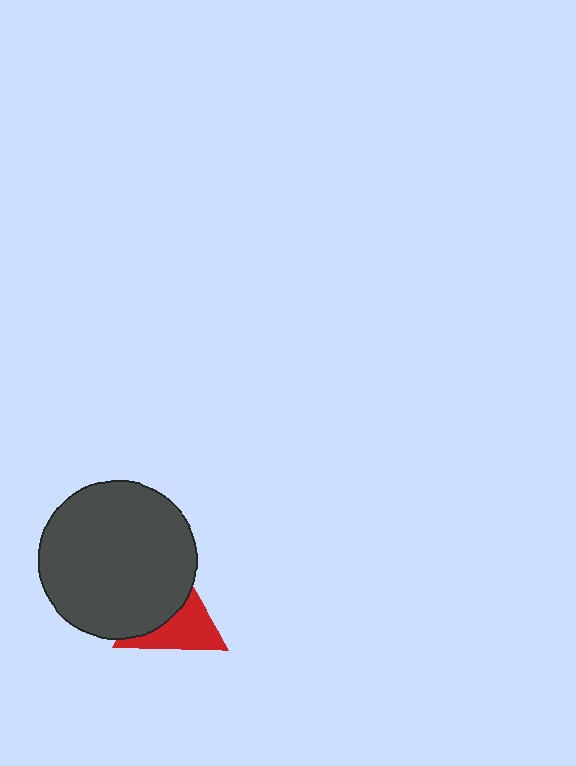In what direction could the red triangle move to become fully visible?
The red triangle could move toward the lower-right. That would shift it out from behind the dark gray circle entirely.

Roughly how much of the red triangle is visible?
About half of it is visible (roughly 49%).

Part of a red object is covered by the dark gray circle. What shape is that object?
It is a triangle.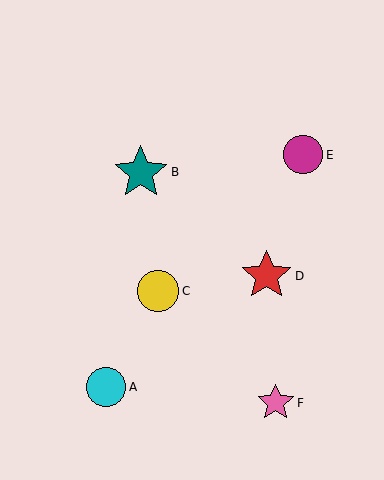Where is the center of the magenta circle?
The center of the magenta circle is at (303, 155).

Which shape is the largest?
The teal star (labeled B) is the largest.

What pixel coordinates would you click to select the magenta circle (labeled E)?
Click at (303, 155) to select the magenta circle E.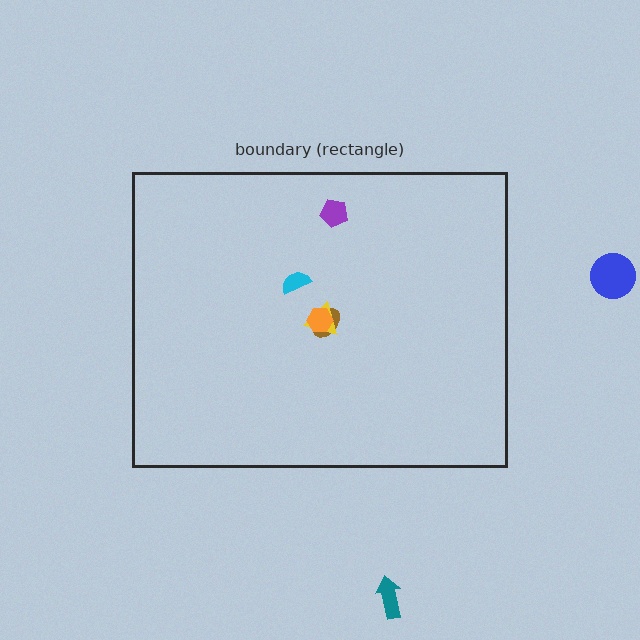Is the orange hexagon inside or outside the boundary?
Inside.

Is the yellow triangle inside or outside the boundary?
Inside.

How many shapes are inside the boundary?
5 inside, 2 outside.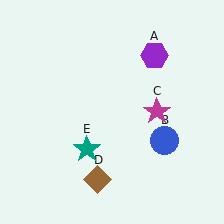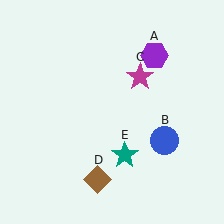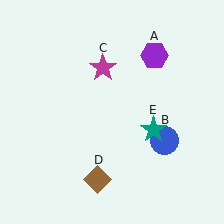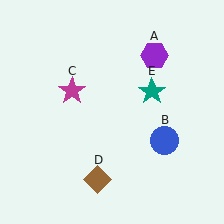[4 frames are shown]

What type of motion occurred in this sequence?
The magenta star (object C), teal star (object E) rotated counterclockwise around the center of the scene.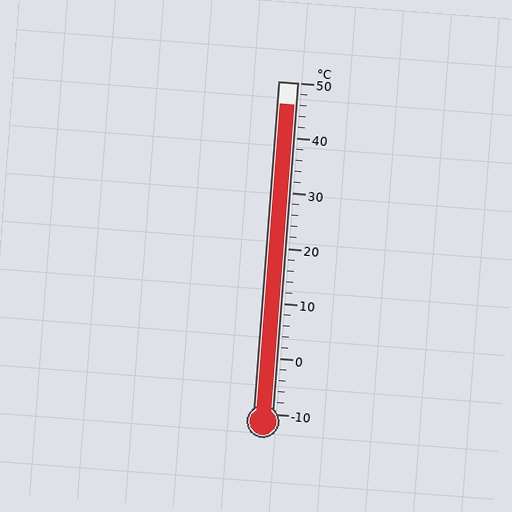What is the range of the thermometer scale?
The thermometer scale ranges from -10°C to 50°C.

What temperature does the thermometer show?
The thermometer shows approximately 46°C.